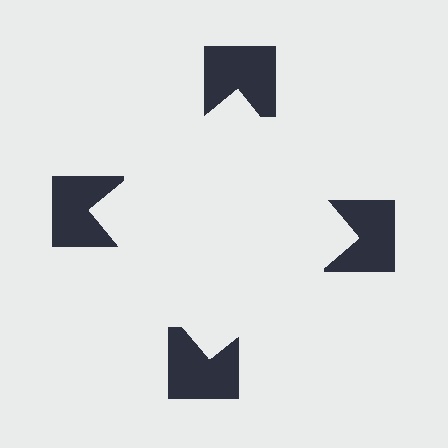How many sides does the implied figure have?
4 sides.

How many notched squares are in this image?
There are 4 — one at each vertex of the illusory square.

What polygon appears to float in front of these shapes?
An illusory square — its edges are inferred from the aligned wedge cuts in the notched squares, not physically drawn.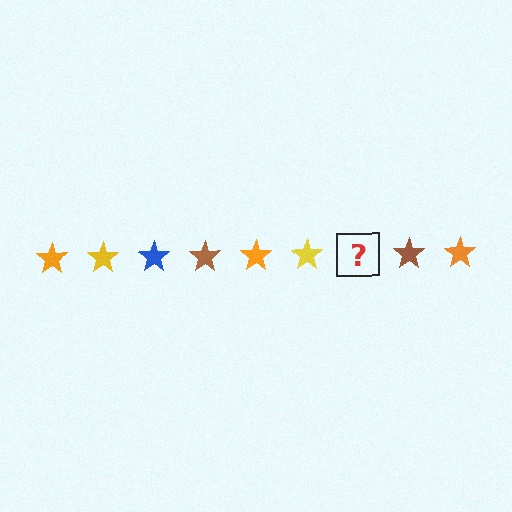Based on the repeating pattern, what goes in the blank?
The blank should be a blue star.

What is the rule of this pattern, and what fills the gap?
The rule is that the pattern cycles through orange, yellow, blue, brown stars. The gap should be filled with a blue star.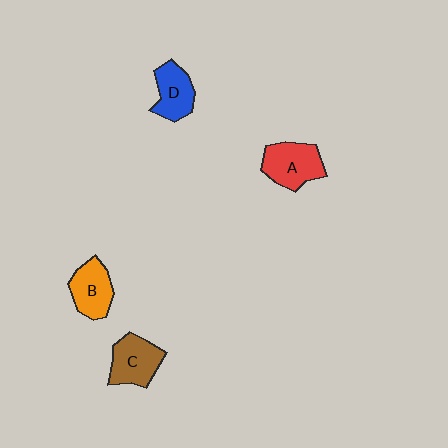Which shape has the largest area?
Shape A (red).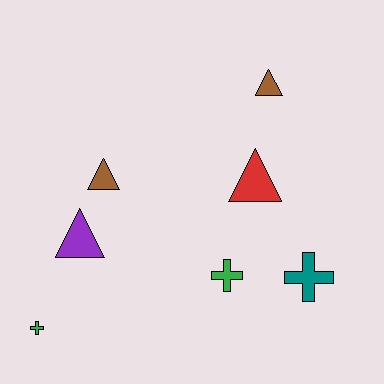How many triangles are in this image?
There are 4 triangles.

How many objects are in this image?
There are 7 objects.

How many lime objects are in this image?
There are no lime objects.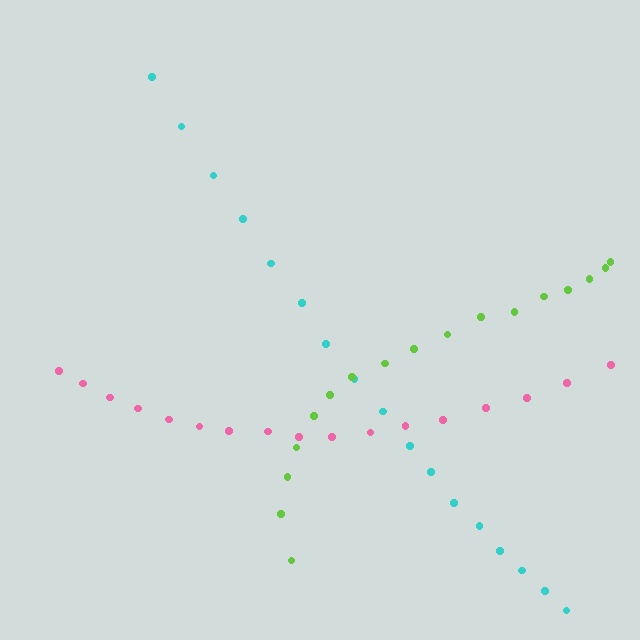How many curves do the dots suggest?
There are 3 distinct paths.